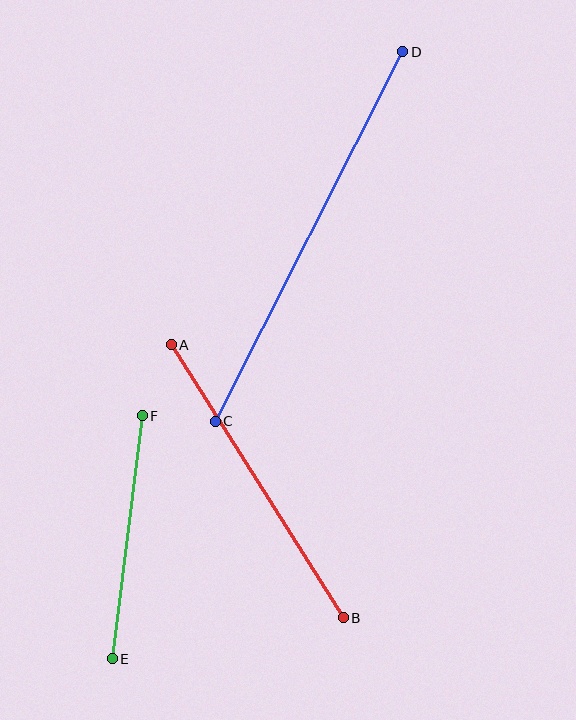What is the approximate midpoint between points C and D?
The midpoint is at approximately (309, 236) pixels.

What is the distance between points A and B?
The distance is approximately 322 pixels.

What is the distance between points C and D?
The distance is approximately 414 pixels.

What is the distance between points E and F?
The distance is approximately 245 pixels.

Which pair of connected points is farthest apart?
Points C and D are farthest apart.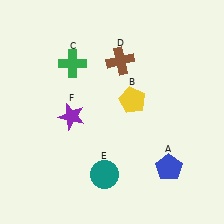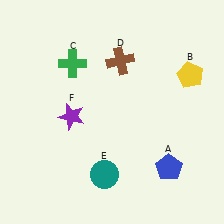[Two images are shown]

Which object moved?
The yellow pentagon (B) moved right.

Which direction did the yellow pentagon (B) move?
The yellow pentagon (B) moved right.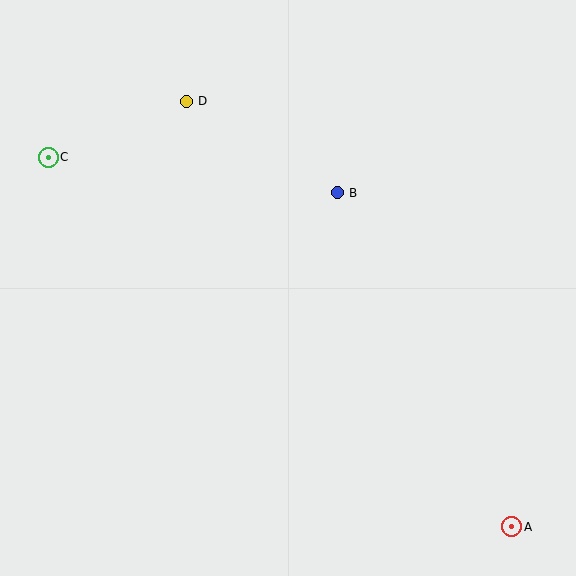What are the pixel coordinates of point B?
Point B is at (337, 193).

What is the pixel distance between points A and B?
The distance between A and B is 377 pixels.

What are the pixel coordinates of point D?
Point D is at (186, 101).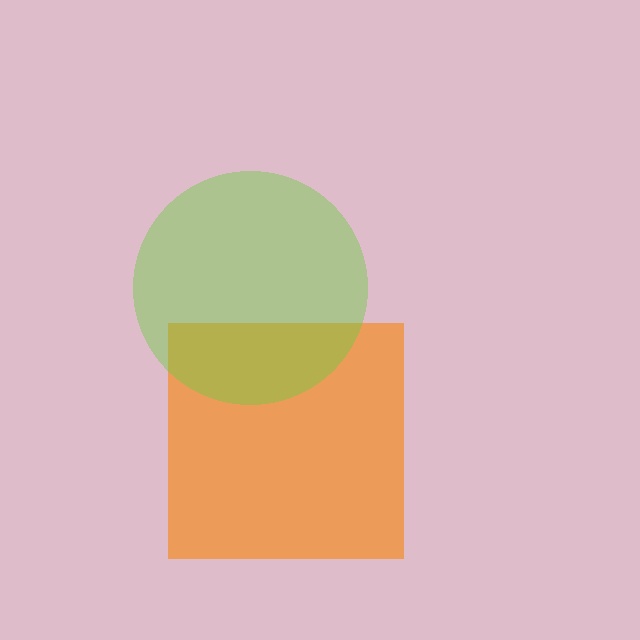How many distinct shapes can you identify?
There are 2 distinct shapes: an orange square, a lime circle.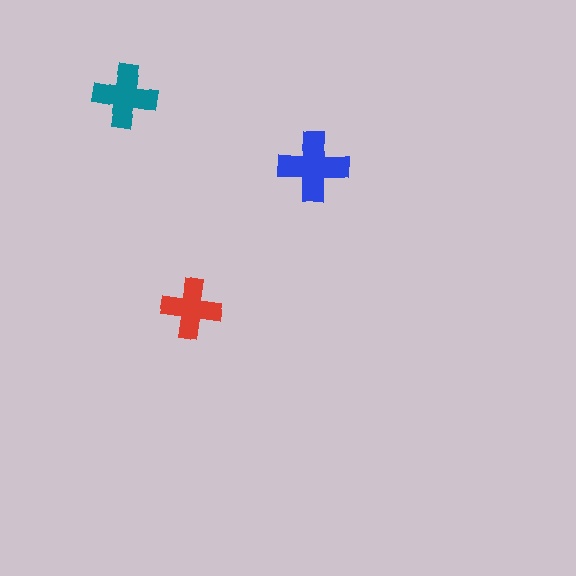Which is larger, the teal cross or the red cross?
The teal one.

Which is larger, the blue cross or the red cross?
The blue one.